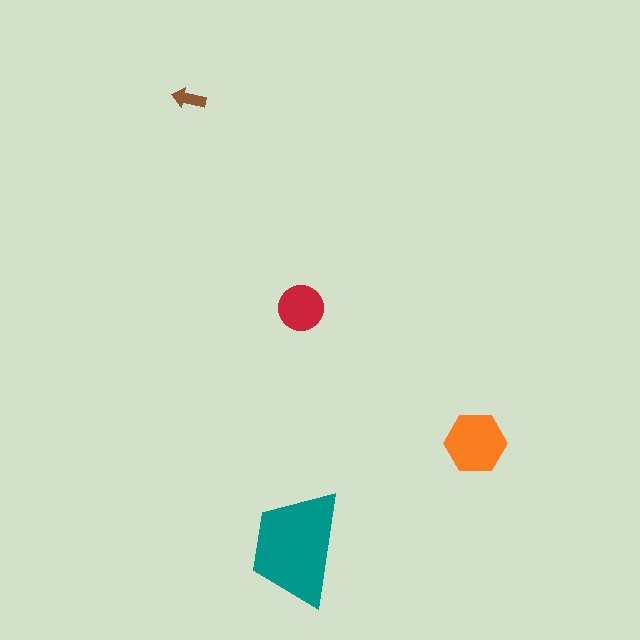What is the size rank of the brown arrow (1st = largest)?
4th.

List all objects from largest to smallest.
The teal trapezoid, the orange hexagon, the red circle, the brown arrow.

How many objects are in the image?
There are 4 objects in the image.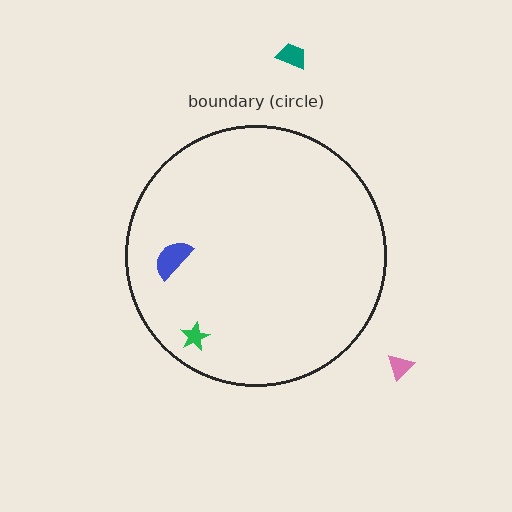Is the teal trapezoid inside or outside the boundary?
Outside.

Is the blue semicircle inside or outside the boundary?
Inside.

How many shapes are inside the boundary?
2 inside, 2 outside.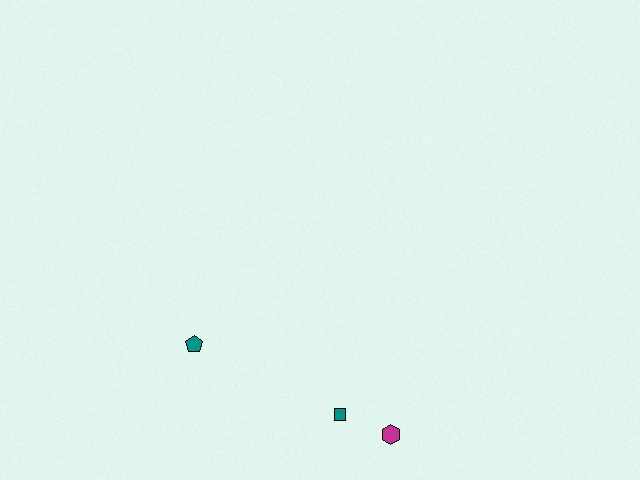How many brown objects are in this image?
There are no brown objects.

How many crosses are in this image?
There are no crosses.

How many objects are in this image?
There are 3 objects.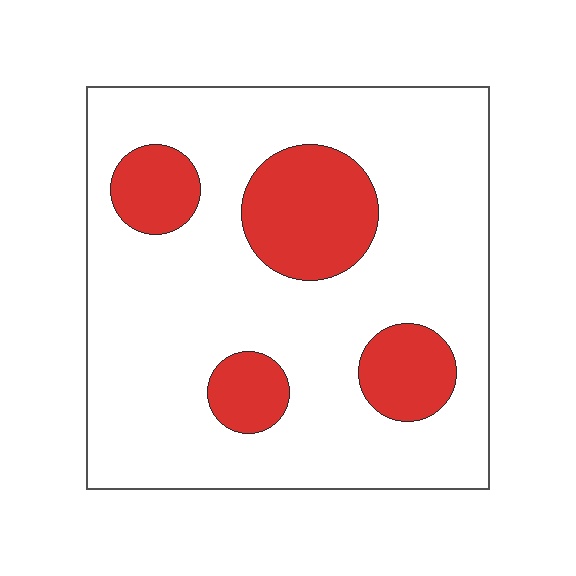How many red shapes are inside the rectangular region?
4.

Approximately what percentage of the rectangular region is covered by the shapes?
Approximately 20%.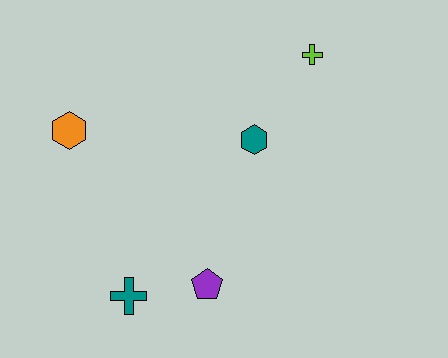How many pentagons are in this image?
There is 1 pentagon.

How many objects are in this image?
There are 5 objects.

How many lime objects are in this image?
There is 1 lime object.